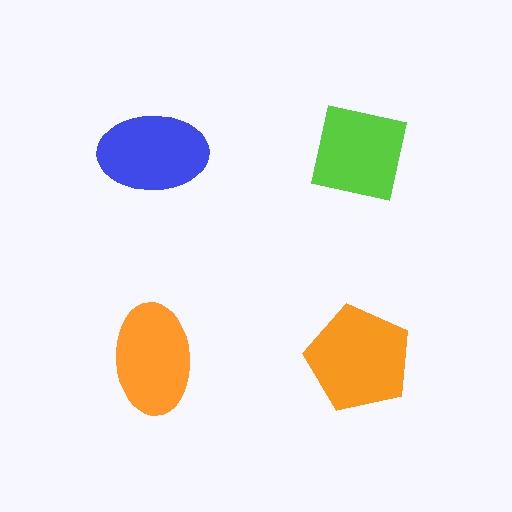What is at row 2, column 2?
An orange pentagon.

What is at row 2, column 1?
An orange ellipse.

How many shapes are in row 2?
2 shapes.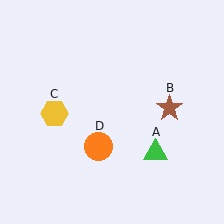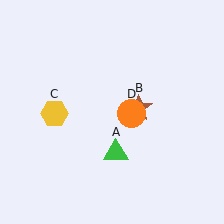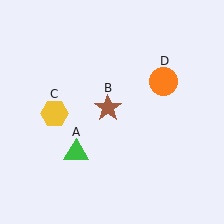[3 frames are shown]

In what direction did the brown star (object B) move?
The brown star (object B) moved left.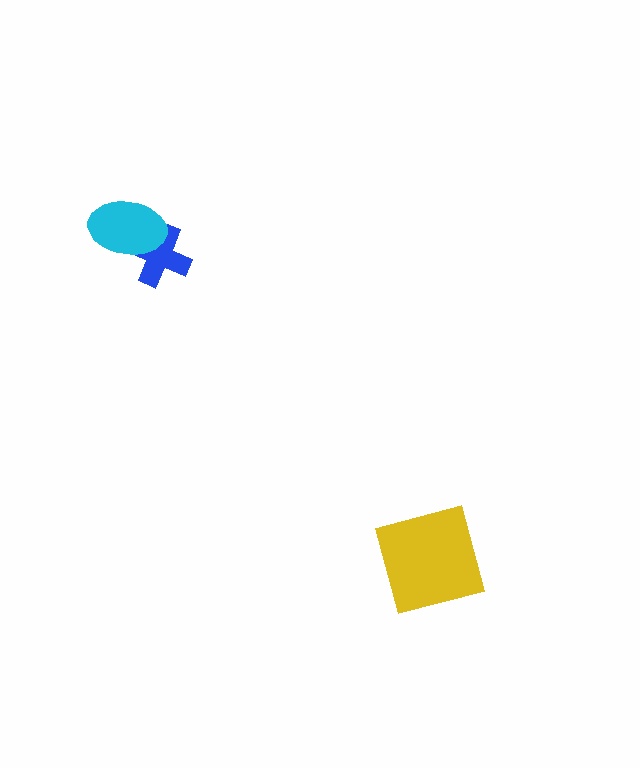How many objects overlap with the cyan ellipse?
1 object overlaps with the cyan ellipse.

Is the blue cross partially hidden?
Yes, it is partially covered by another shape.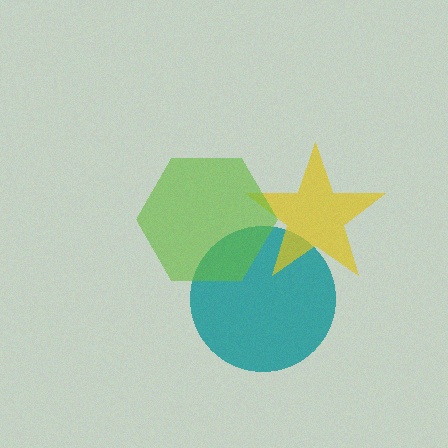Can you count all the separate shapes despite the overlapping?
Yes, there are 3 separate shapes.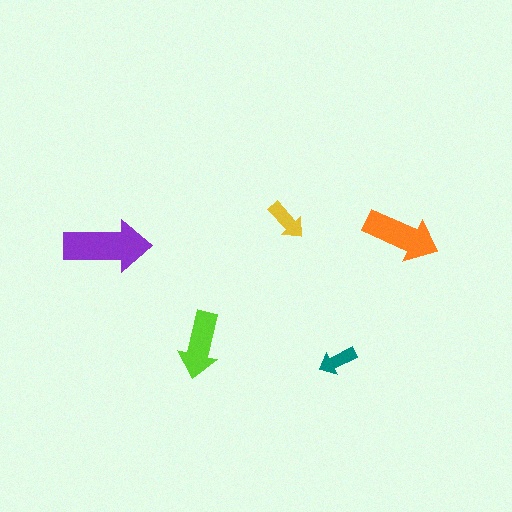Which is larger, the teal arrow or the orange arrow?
The orange one.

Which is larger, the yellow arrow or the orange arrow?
The orange one.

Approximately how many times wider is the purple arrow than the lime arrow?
About 1.5 times wider.